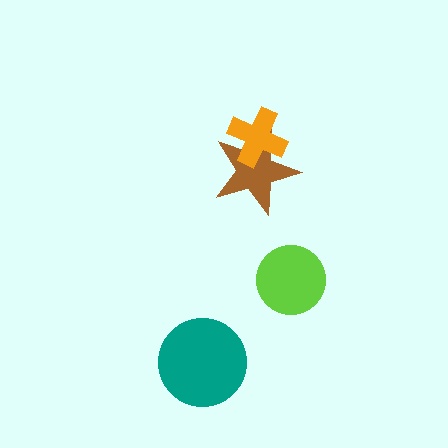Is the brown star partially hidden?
Yes, it is partially covered by another shape.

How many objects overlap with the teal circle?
0 objects overlap with the teal circle.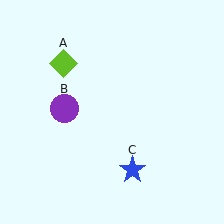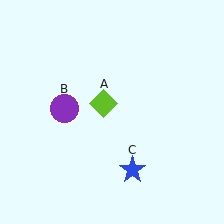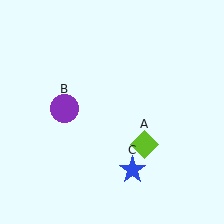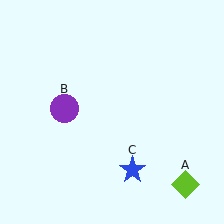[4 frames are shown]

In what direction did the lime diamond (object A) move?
The lime diamond (object A) moved down and to the right.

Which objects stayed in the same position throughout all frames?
Purple circle (object B) and blue star (object C) remained stationary.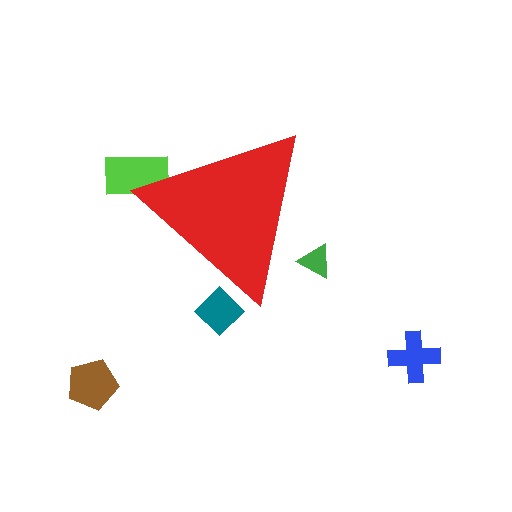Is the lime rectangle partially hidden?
Yes, the lime rectangle is partially hidden behind the red triangle.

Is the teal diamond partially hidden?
Yes, the teal diamond is partially hidden behind the red triangle.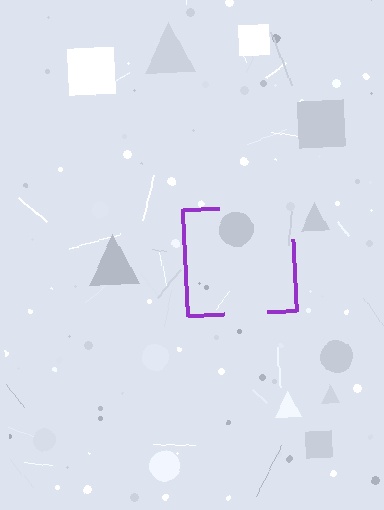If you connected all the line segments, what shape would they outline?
They would outline a square.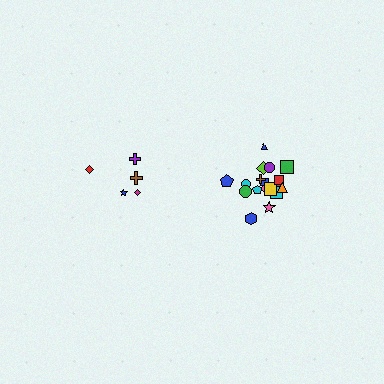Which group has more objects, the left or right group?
The right group.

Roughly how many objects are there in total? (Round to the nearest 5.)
Roughly 25 objects in total.